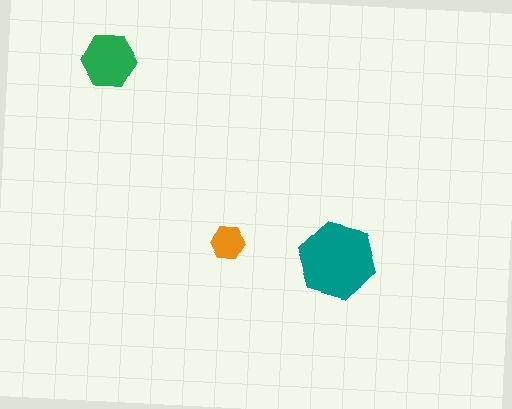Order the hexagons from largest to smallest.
the teal one, the green one, the orange one.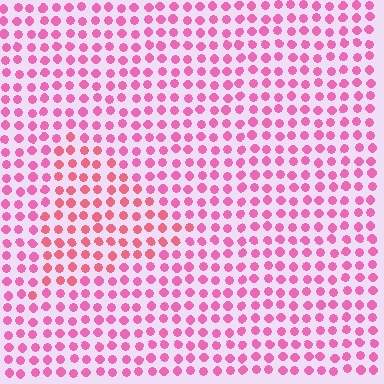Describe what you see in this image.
The image is filled with small pink elements in a uniform arrangement. A triangle-shaped region is visible where the elements are tinted to a slightly different hue, forming a subtle color boundary.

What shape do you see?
I see a triangle.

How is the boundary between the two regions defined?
The boundary is defined purely by a slight shift in hue (about 22 degrees). Spacing, size, and orientation are identical on both sides.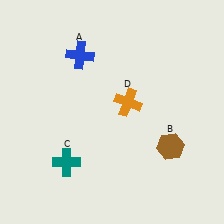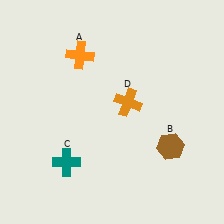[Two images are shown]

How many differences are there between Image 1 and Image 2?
There is 1 difference between the two images.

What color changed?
The cross (A) changed from blue in Image 1 to orange in Image 2.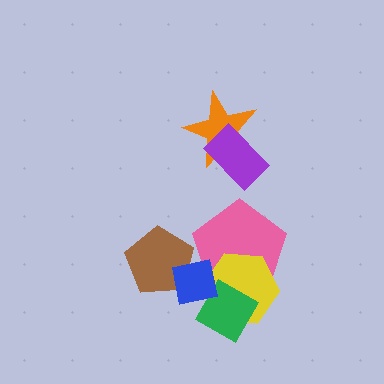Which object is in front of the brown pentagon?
The blue square is in front of the brown pentagon.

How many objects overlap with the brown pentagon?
1 object overlaps with the brown pentagon.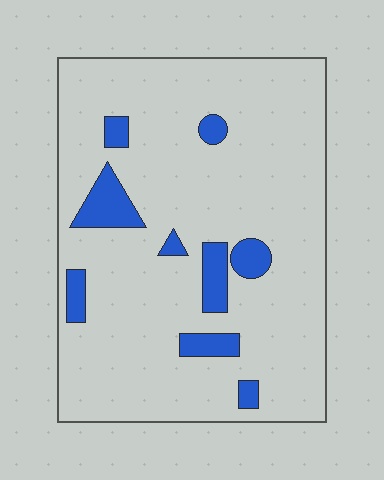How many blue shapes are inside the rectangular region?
9.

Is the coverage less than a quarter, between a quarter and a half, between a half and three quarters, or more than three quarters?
Less than a quarter.